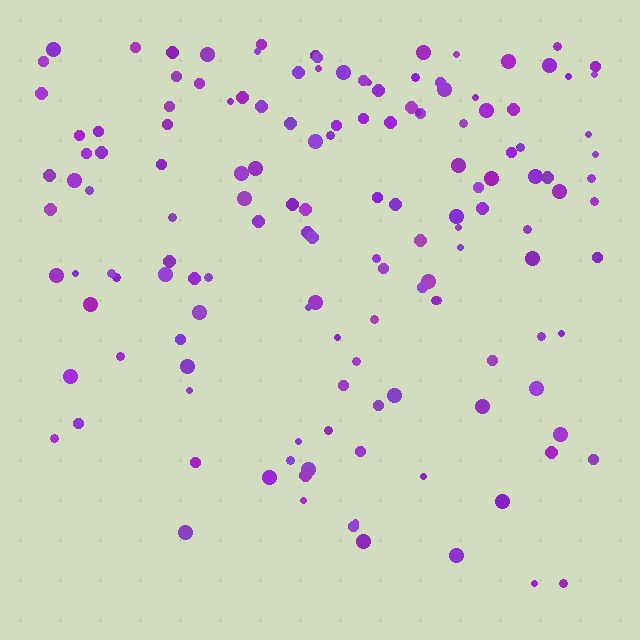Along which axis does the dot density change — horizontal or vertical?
Vertical.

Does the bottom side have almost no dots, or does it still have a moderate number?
Still a moderate number, just noticeably fewer than the top.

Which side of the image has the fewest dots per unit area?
The bottom.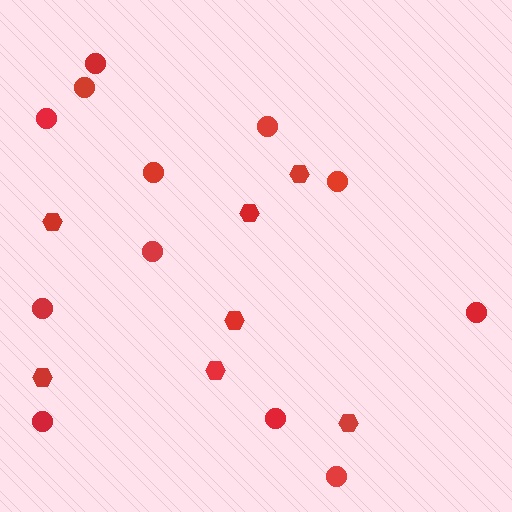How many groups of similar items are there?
There are 2 groups: one group of hexagons (7) and one group of circles (12).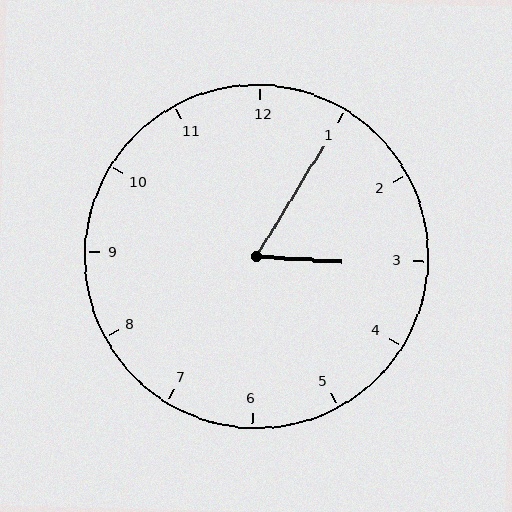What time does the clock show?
3:05.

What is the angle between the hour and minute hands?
Approximately 62 degrees.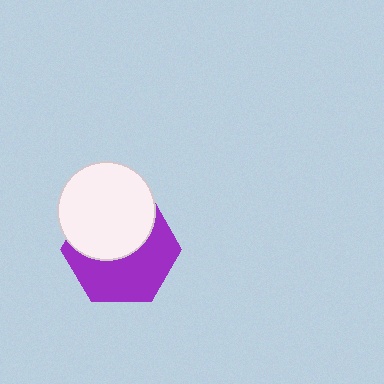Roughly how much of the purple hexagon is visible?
About half of it is visible (roughly 53%).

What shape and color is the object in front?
The object in front is a white circle.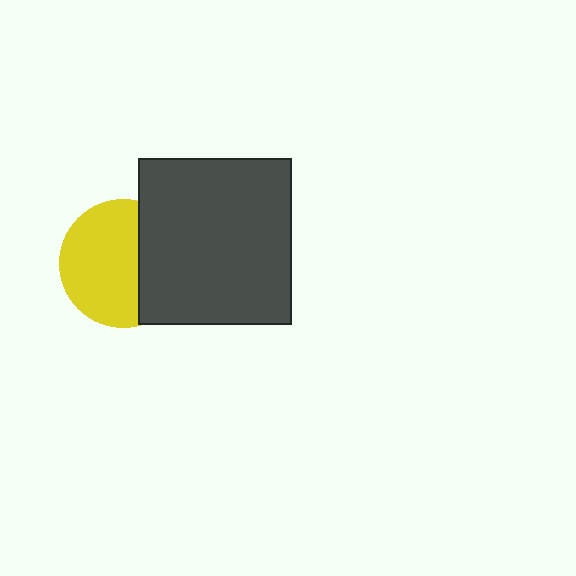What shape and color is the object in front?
The object in front is a dark gray rectangle.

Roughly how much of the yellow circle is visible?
About half of it is visible (roughly 64%).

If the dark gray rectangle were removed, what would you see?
You would see the complete yellow circle.